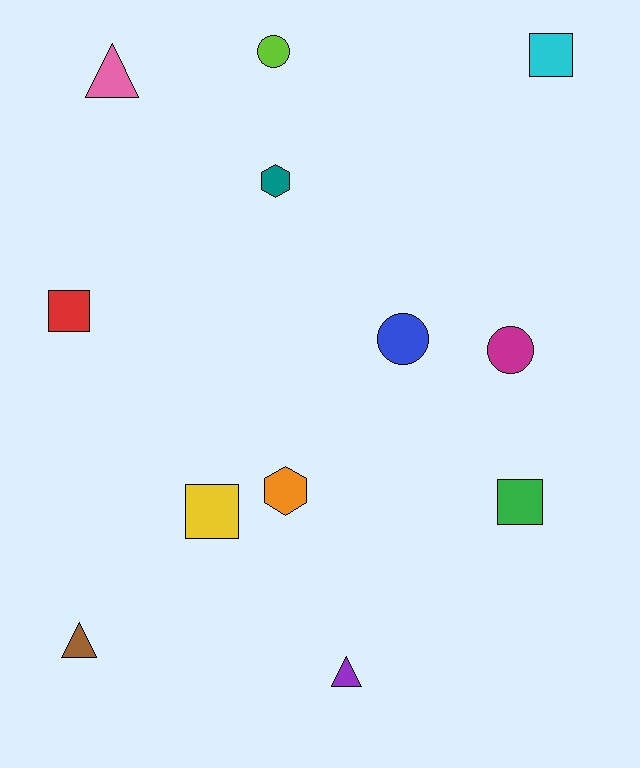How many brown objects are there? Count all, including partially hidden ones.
There is 1 brown object.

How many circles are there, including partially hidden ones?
There are 3 circles.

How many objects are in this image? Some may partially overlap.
There are 12 objects.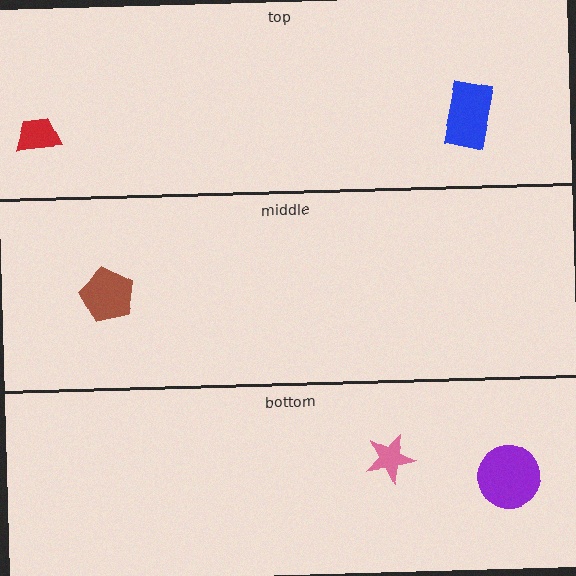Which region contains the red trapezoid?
The top region.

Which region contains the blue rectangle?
The top region.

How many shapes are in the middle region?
1.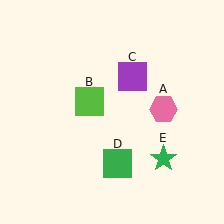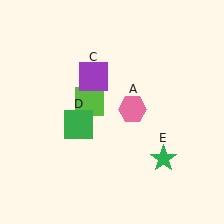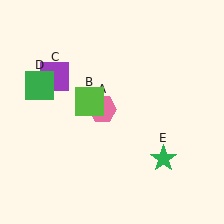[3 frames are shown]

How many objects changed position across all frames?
3 objects changed position: pink hexagon (object A), purple square (object C), green square (object D).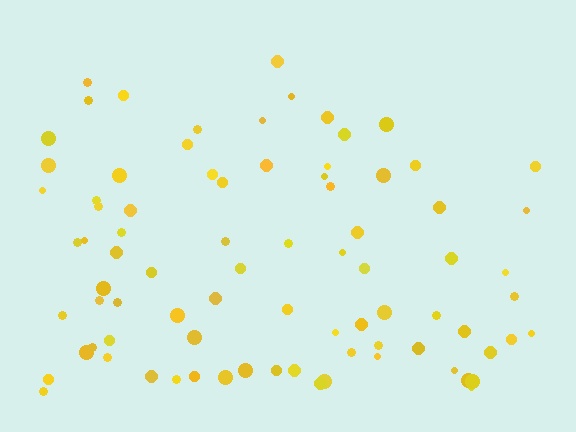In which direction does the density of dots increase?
From top to bottom, with the bottom side densest.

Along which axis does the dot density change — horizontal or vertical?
Vertical.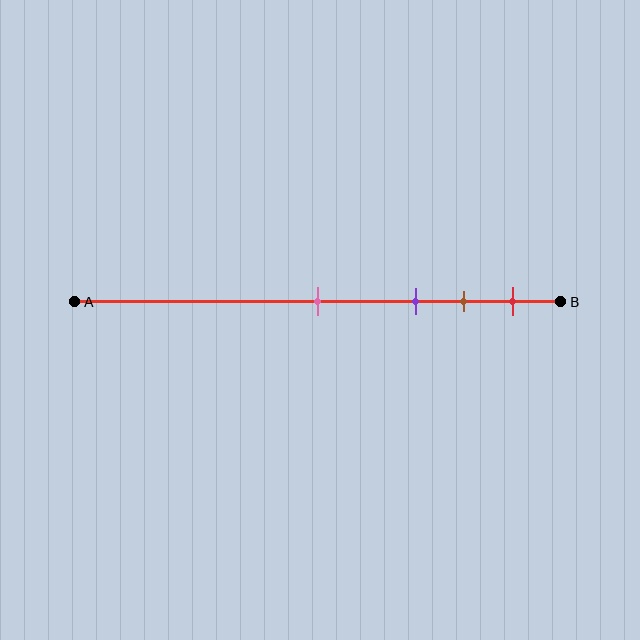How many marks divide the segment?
There are 4 marks dividing the segment.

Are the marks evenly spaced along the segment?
No, the marks are not evenly spaced.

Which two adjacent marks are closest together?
The brown and red marks are the closest adjacent pair.